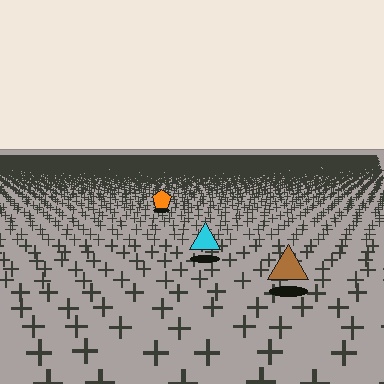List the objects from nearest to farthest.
From nearest to farthest: the brown triangle, the cyan triangle, the orange pentagon.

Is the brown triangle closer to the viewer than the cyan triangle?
Yes. The brown triangle is closer — you can tell from the texture gradient: the ground texture is coarser near it.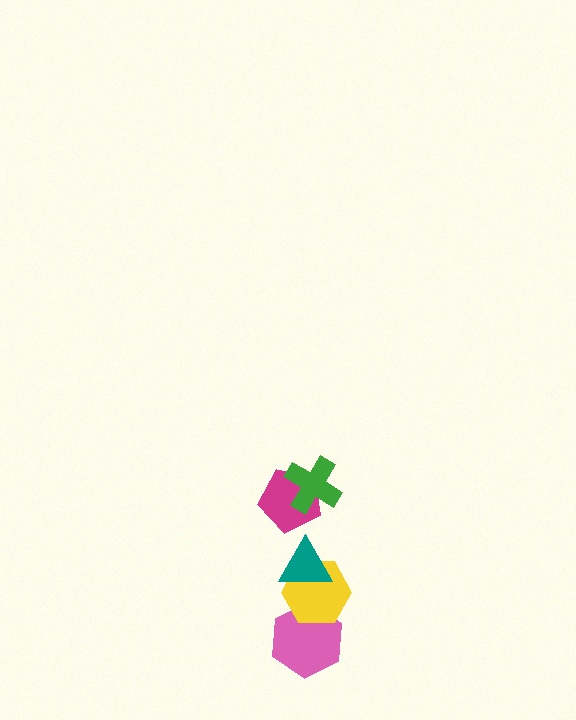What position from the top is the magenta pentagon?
The magenta pentagon is 2nd from the top.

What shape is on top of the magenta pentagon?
The green cross is on top of the magenta pentagon.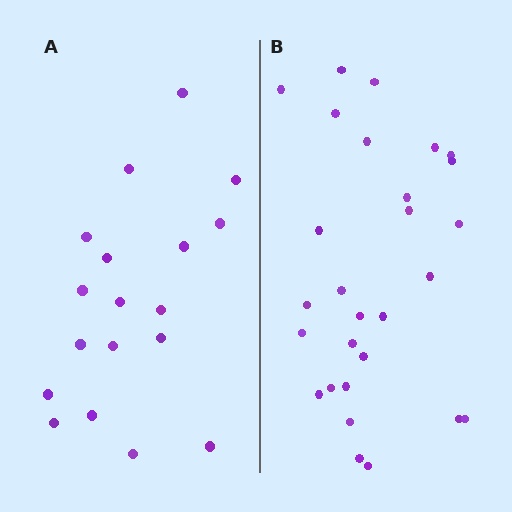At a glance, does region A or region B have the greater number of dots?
Region B (the right region) has more dots.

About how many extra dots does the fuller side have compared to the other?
Region B has roughly 10 or so more dots than region A.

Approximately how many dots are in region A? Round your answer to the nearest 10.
About 20 dots. (The exact count is 18, which rounds to 20.)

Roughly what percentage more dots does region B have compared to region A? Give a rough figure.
About 55% more.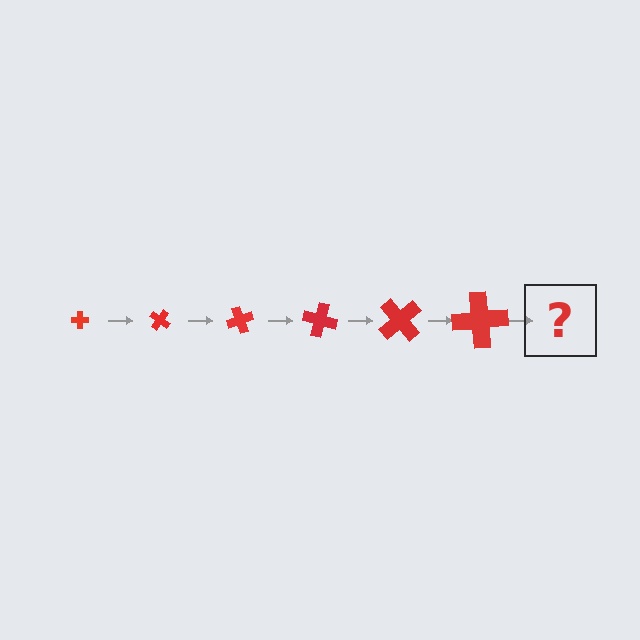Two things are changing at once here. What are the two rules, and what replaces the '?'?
The two rules are that the cross grows larger each step and it rotates 35 degrees each step. The '?' should be a cross, larger than the previous one and rotated 210 degrees from the start.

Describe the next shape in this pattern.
It should be a cross, larger than the previous one and rotated 210 degrees from the start.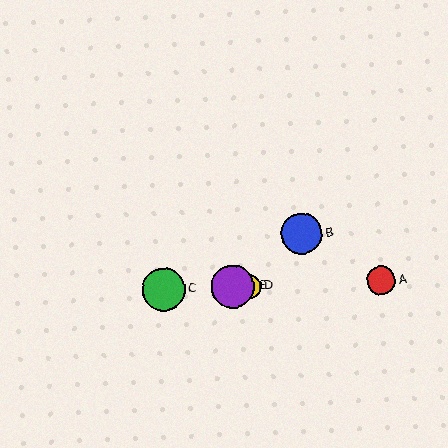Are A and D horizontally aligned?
Yes, both are at y≈280.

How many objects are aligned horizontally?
4 objects (A, C, D, E) are aligned horizontally.